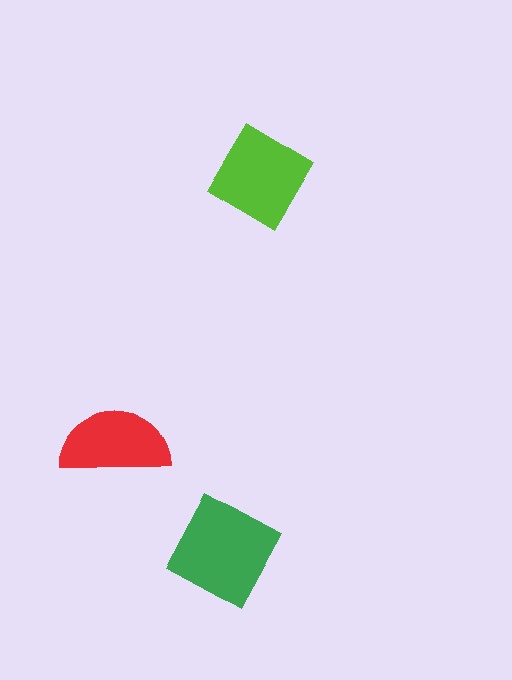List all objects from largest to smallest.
The green diamond, the lime diamond, the red semicircle.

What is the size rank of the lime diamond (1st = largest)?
2nd.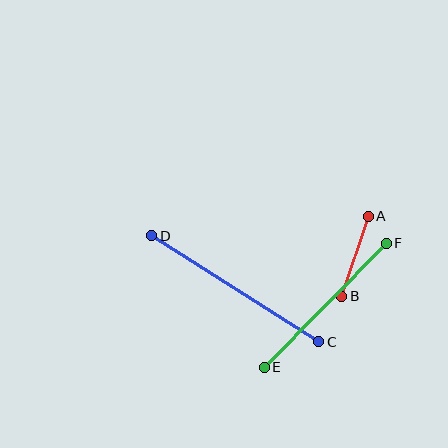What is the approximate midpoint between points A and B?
The midpoint is at approximately (355, 256) pixels.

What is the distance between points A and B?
The distance is approximately 84 pixels.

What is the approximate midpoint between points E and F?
The midpoint is at approximately (325, 305) pixels.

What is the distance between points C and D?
The distance is approximately 198 pixels.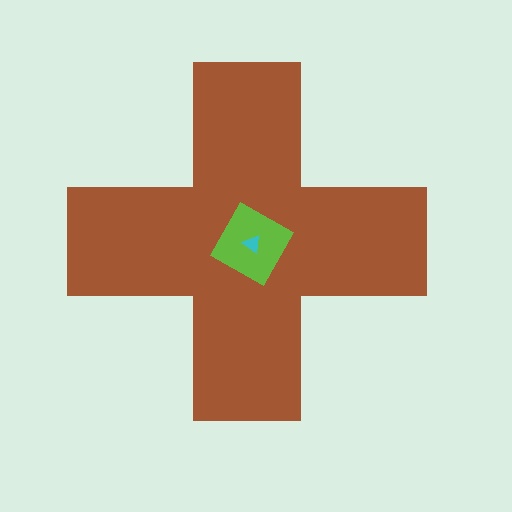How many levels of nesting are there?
3.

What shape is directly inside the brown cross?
The lime diamond.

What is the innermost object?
The cyan triangle.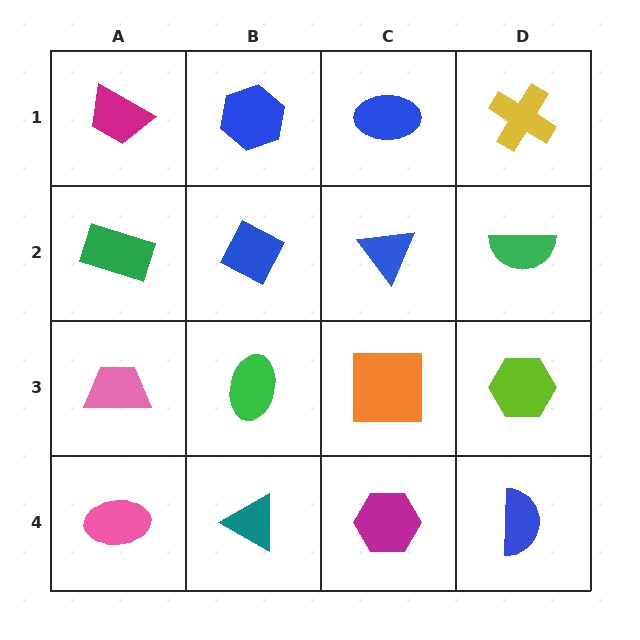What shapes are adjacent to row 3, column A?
A green rectangle (row 2, column A), a pink ellipse (row 4, column A), a green ellipse (row 3, column B).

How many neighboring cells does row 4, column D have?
2.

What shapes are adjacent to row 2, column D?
A yellow cross (row 1, column D), a lime hexagon (row 3, column D), a blue triangle (row 2, column C).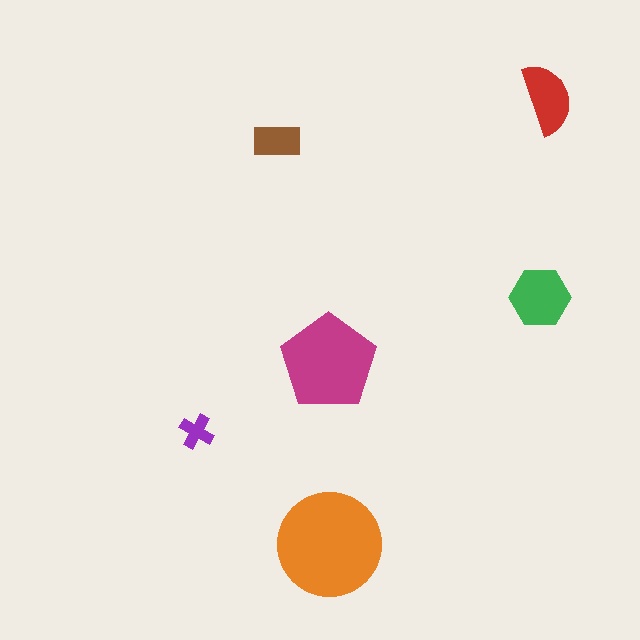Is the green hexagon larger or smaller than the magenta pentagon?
Smaller.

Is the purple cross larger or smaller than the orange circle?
Smaller.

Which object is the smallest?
The purple cross.